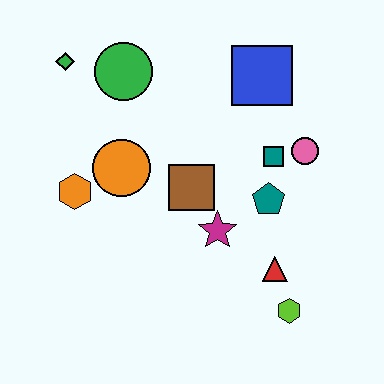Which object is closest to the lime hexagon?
The red triangle is closest to the lime hexagon.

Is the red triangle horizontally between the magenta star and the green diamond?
No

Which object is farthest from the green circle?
The lime hexagon is farthest from the green circle.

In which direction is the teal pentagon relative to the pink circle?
The teal pentagon is below the pink circle.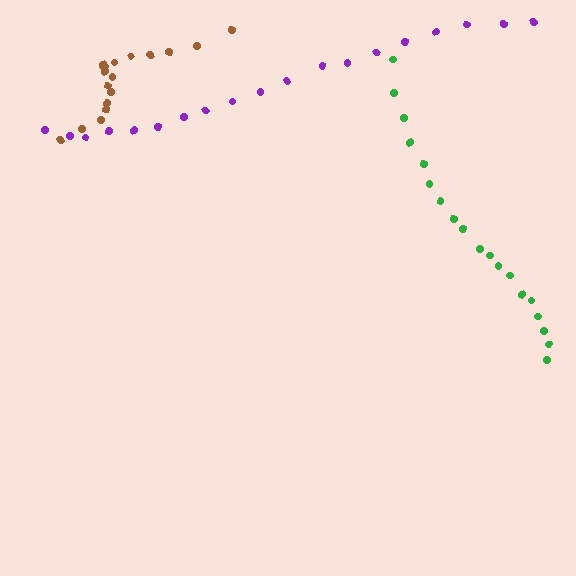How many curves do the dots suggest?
There are 3 distinct paths.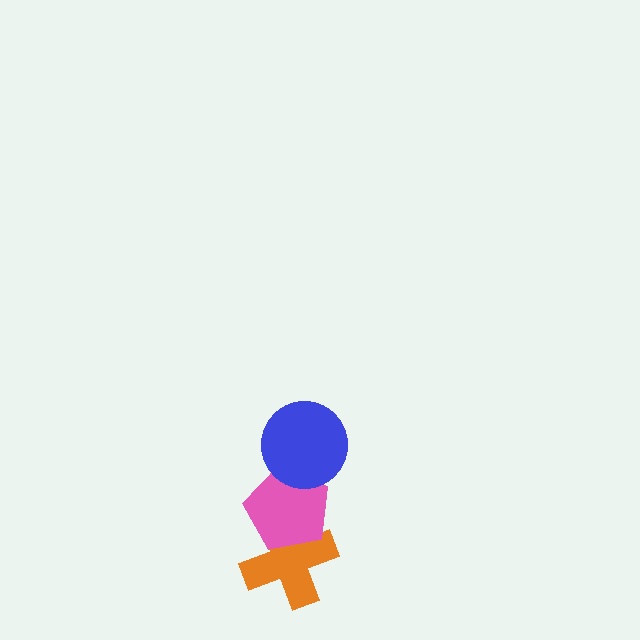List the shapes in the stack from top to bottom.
From top to bottom: the blue circle, the pink pentagon, the orange cross.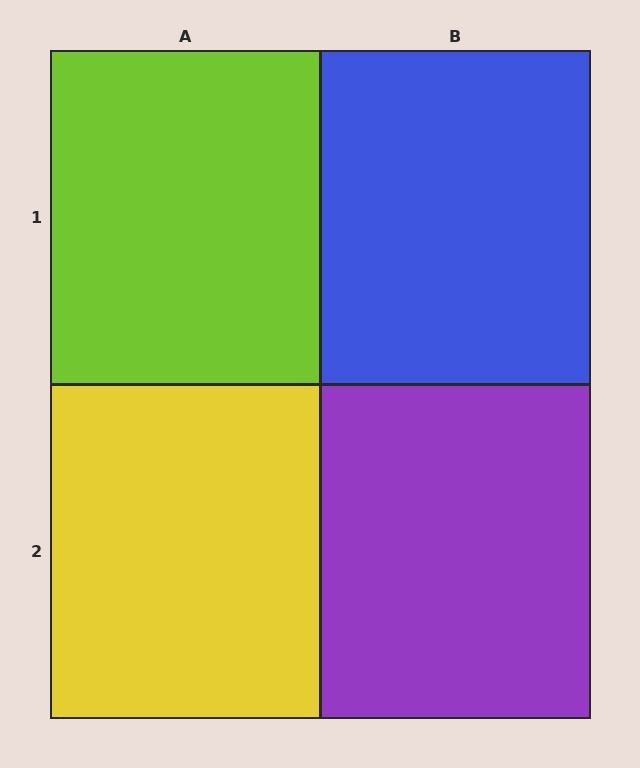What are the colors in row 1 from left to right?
Lime, blue.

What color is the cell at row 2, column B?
Purple.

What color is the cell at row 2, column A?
Yellow.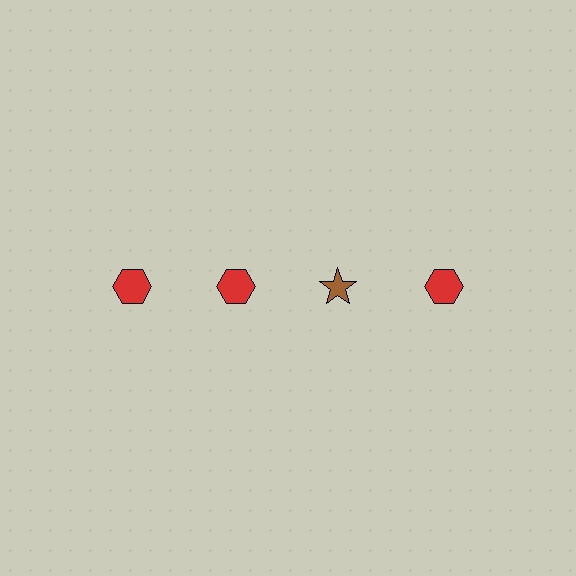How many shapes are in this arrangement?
There are 4 shapes arranged in a grid pattern.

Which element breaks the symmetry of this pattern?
The brown star in the top row, center column breaks the symmetry. All other shapes are red hexagons.